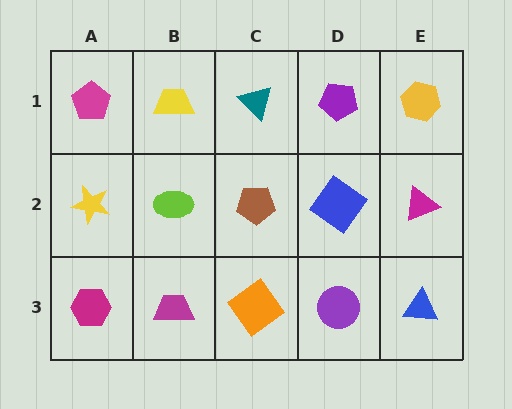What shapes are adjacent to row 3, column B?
A lime ellipse (row 2, column B), a magenta hexagon (row 3, column A), an orange diamond (row 3, column C).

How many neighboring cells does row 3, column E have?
2.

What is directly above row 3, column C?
A brown pentagon.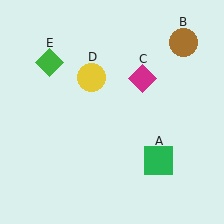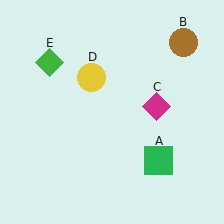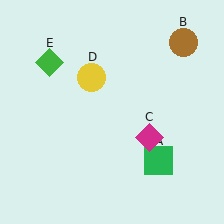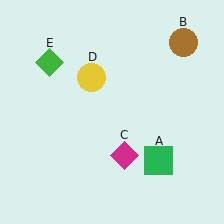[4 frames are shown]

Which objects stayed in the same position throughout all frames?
Green square (object A) and brown circle (object B) and yellow circle (object D) and green diamond (object E) remained stationary.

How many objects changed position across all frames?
1 object changed position: magenta diamond (object C).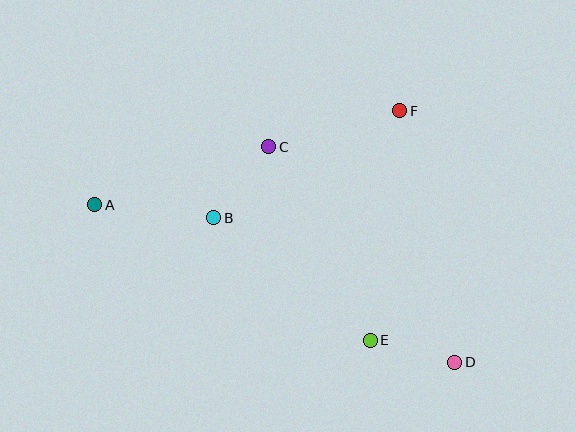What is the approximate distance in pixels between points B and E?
The distance between B and E is approximately 199 pixels.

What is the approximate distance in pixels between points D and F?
The distance between D and F is approximately 258 pixels.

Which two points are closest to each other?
Points D and E are closest to each other.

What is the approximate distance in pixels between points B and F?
The distance between B and F is approximately 215 pixels.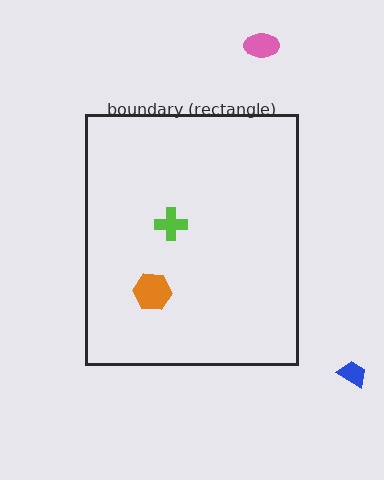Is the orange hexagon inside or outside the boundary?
Inside.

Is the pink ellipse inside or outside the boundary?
Outside.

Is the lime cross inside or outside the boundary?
Inside.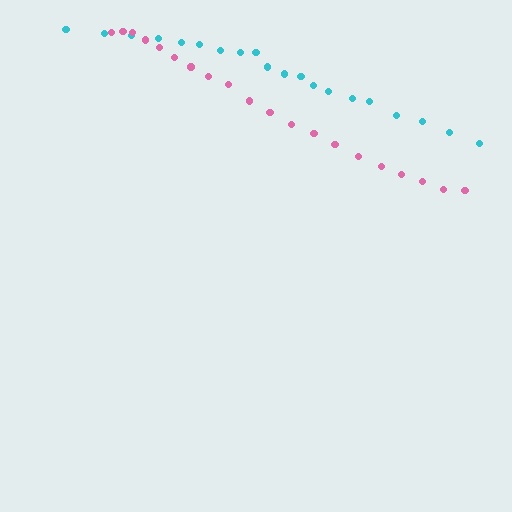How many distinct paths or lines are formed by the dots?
There are 2 distinct paths.